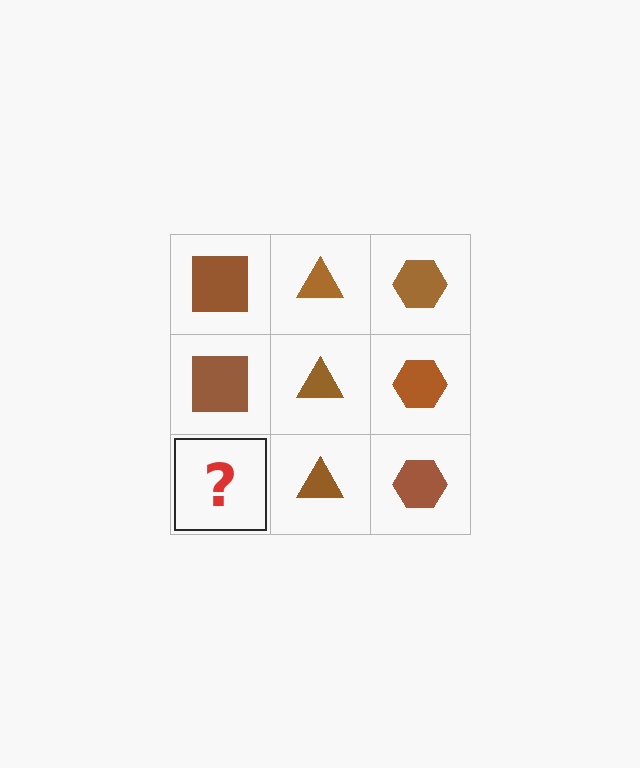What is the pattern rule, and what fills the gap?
The rule is that each column has a consistent shape. The gap should be filled with a brown square.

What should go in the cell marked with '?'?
The missing cell should contain a brown square.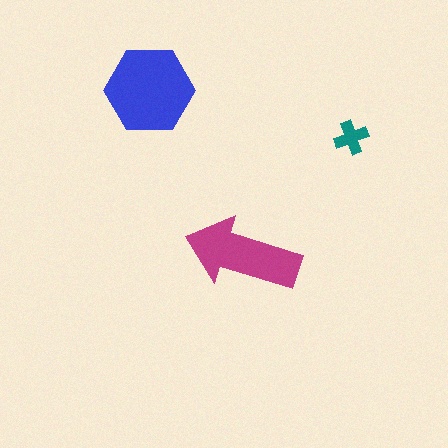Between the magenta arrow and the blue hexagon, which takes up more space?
The blue hexagon.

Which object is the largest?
The blue hexagon.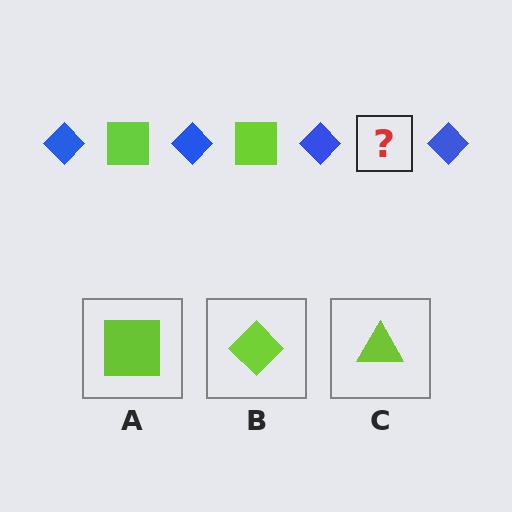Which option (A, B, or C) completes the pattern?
A.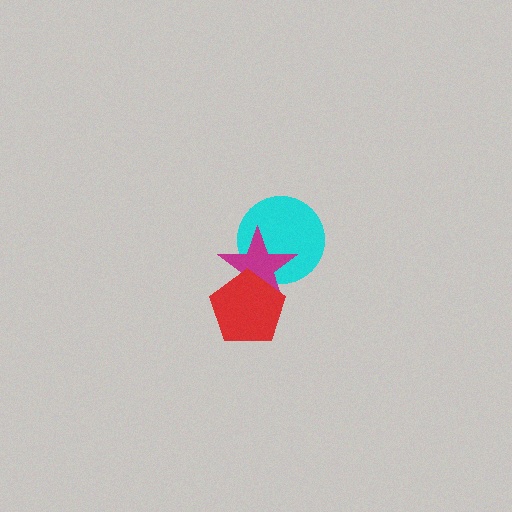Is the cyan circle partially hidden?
Yes, it is partially covered by another shape.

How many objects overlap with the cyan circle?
1 object overlaps with the cyan circle.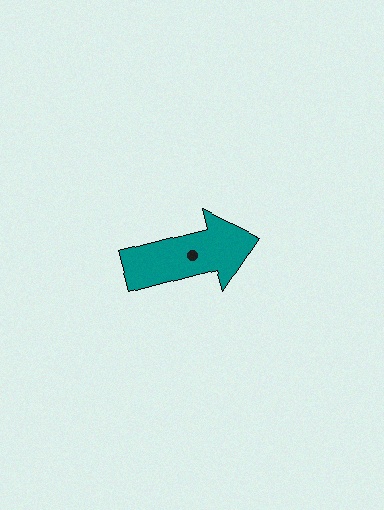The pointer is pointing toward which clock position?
Roughly 3 o'clock.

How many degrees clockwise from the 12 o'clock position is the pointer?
Approximately 75 degrees.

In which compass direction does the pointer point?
East.